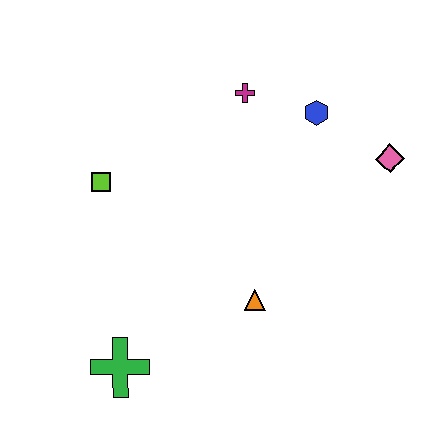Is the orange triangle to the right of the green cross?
Yes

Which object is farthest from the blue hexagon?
The green cross is farthest from the blue hexagon.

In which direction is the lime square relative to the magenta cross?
The lime square is to the left of the magenta cross.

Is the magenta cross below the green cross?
No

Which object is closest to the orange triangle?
The green cross is closest to the orange triangle.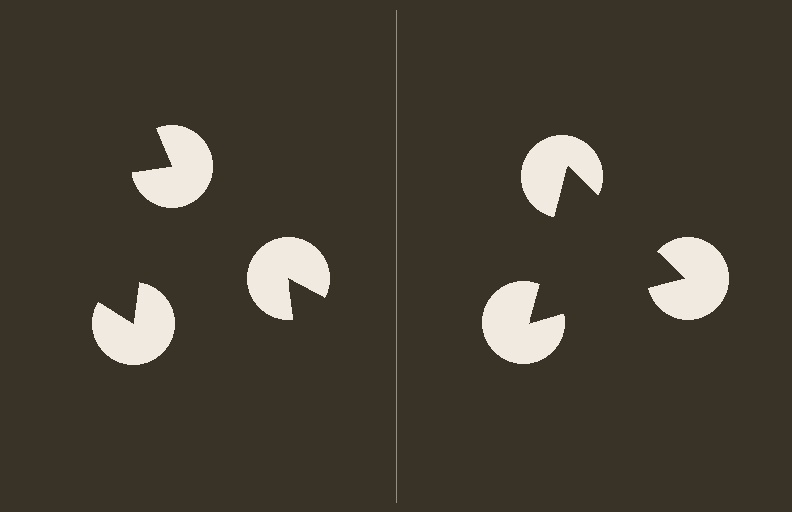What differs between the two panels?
The pac-man discs are positioned identically on both sides; only the wedge orientations differ. On the right they align to a triangle; on the left they are misaligned.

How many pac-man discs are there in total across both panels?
6 — 3 on each side.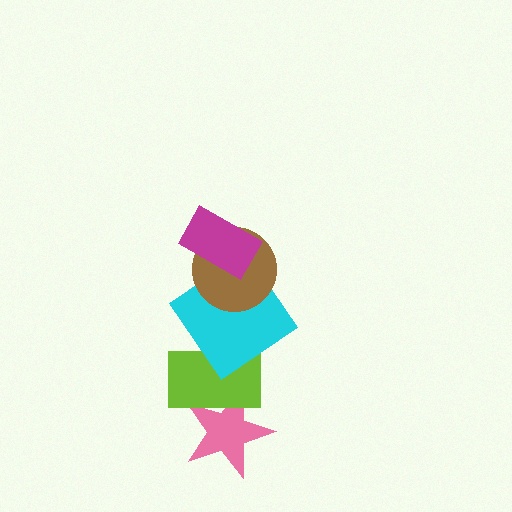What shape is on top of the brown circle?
The magenta rectangle is on top of the brown circle.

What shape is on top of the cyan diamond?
The brown circle is on top of the cyan diamond.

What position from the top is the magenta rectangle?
The magenta rectangle is 1st from the top.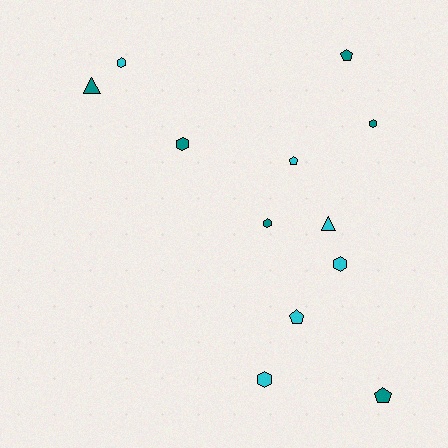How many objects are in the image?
There are 12 objects.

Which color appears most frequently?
Cyan, with 6 objects.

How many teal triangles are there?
There is 1 teal triangle.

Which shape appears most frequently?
Hexagon, with 6 objects.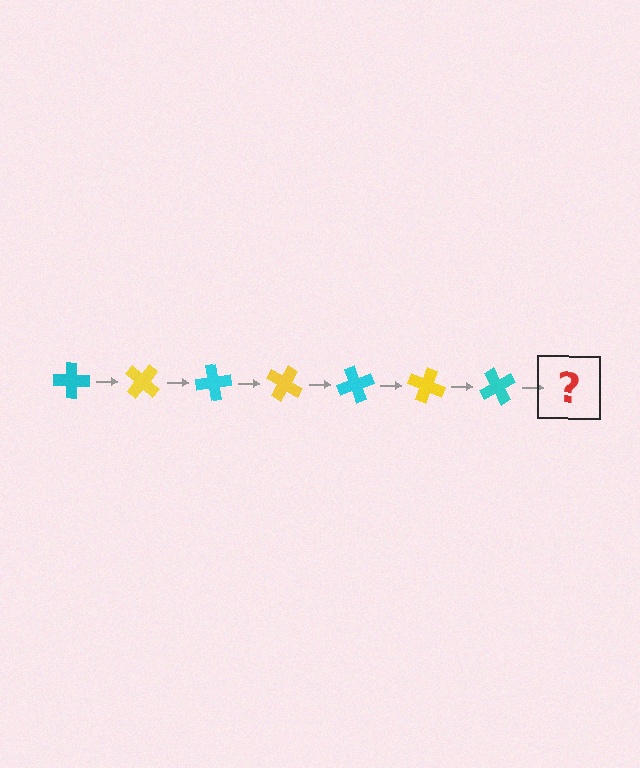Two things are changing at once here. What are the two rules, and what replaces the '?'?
The two rules are that it rotates 40 degrees each step and the color cycles through cyan and yellow. The '?' should be a yellow cross, rotated 280 degrees from the start.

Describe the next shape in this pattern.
It should be a yellow cross, rotated 280 degrees from the start.